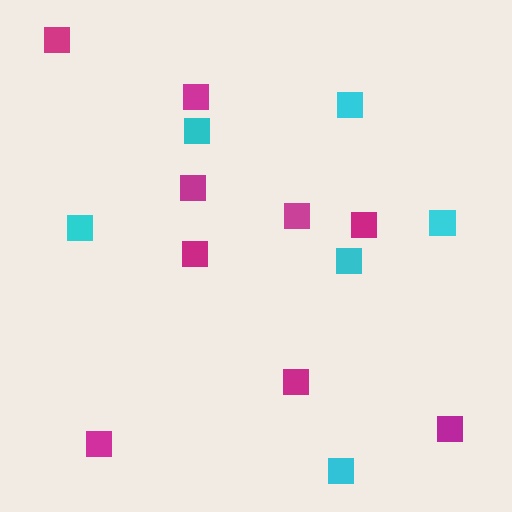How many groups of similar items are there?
There are 2 groups: one group of magenta squares (9) and one group of cyan squares (6).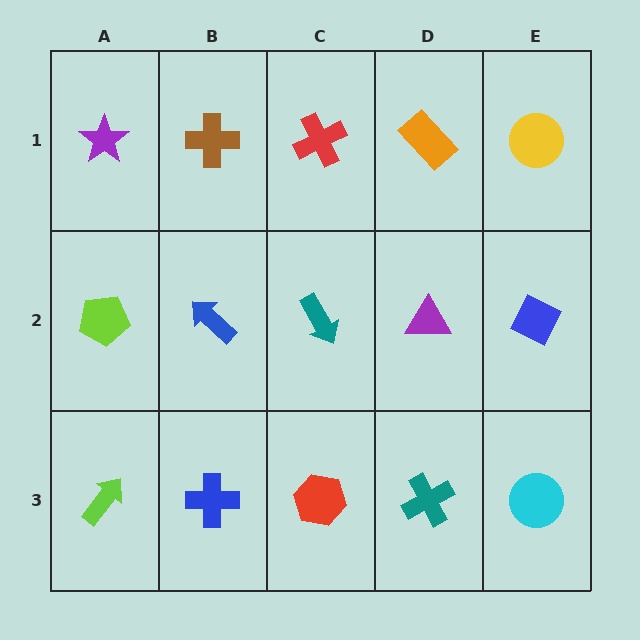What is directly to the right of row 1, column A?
A brown cross.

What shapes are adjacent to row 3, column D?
A purple triangle (row 2, column D), a red hexagon (row 3, column C), a cyan circle (row 3, column E).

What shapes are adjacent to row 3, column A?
A lime pentagon (row 2, column A), a blue cross (row 3, column B).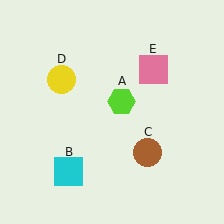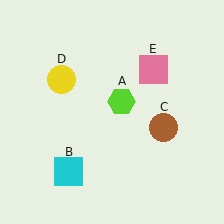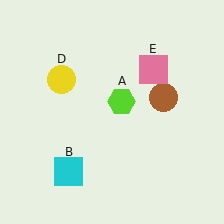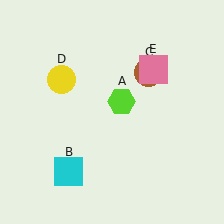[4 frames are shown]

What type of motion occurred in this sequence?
The brown circle (object C) rotated counterclockwise around the center of the scene.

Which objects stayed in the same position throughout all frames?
Lime hexagon (object A) and cyan square (object B) and yellow circle (object D) and pink square (object E) remained stationary.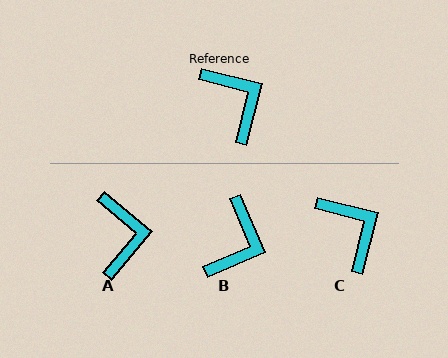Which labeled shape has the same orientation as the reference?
C.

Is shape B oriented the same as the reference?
No, it is off by about 53 degrees.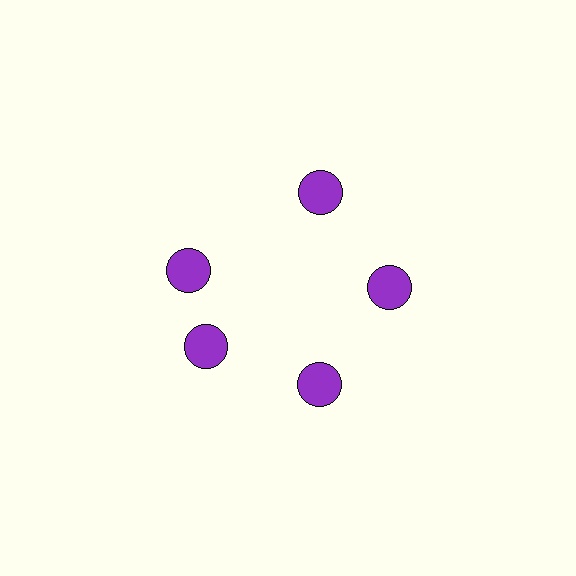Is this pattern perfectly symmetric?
No. The 5 purple circles are arranged in a ring, but one element near the 10 o'clock position is rotated out of alignment along the ring, breaking the 5-fold rotational symmetry.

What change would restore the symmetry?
The symmetry would be restored by rotating it back into even spacing with its neighbors so that all 5 circles sit at equal angles and equal distance from the center.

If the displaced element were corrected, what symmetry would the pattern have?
It would have 5-fold rotational symmetry — the pattern would map onto itself every 72 degrees.